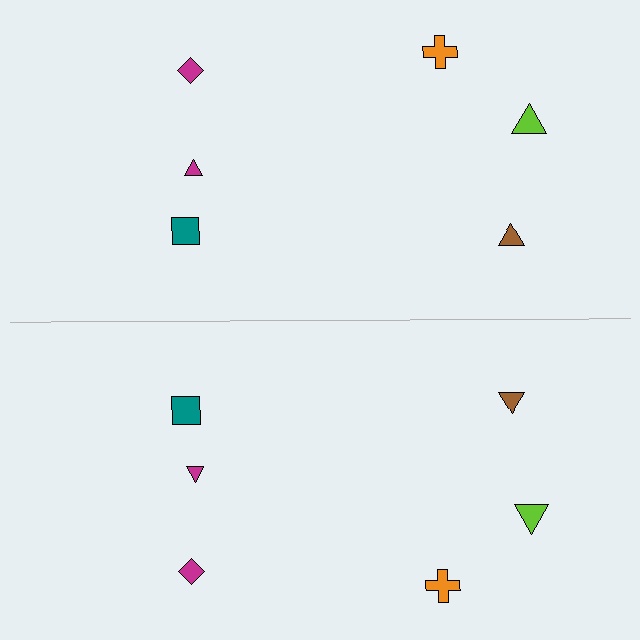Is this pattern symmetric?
Yes, this pattern has bilateral (reflection) symmetry.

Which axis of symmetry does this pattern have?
The pattern has a horizontal axis of symmetry running through the center of the image.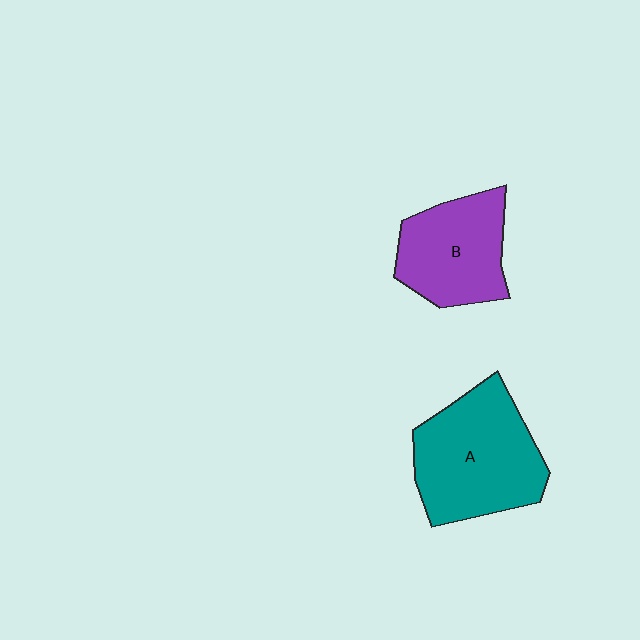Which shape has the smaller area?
Shape B (purple).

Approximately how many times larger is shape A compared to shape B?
Approximately 1.3 times.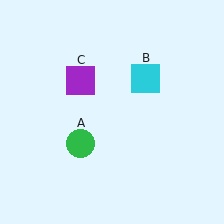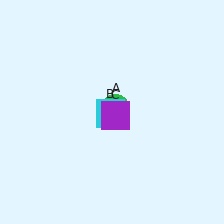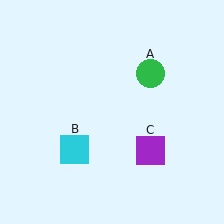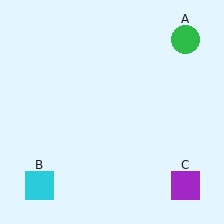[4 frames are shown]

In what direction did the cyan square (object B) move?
The cyan square (object B) moved down and to the left.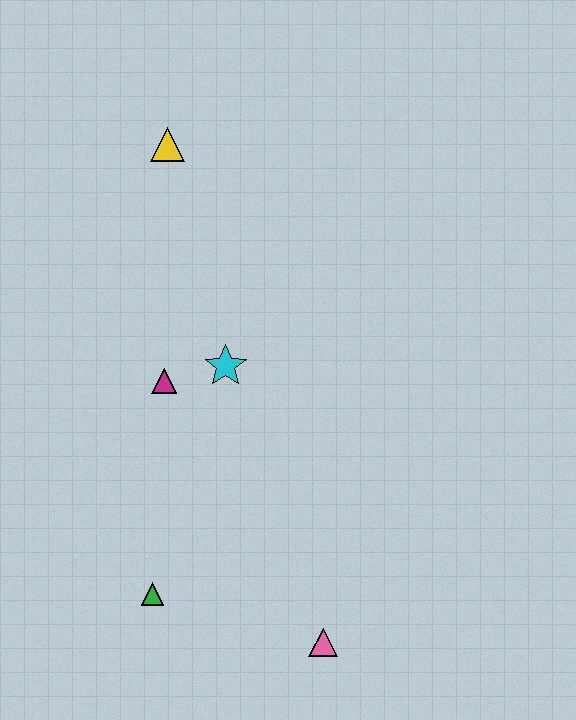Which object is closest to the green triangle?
The pink triangle is closest to the green triangle.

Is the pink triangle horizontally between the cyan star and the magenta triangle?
No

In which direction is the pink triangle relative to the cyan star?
The pink triangle is below the cyan star.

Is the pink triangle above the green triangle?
No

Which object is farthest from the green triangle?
The yellow triangle is farthest from the green triangle.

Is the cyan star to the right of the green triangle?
Yes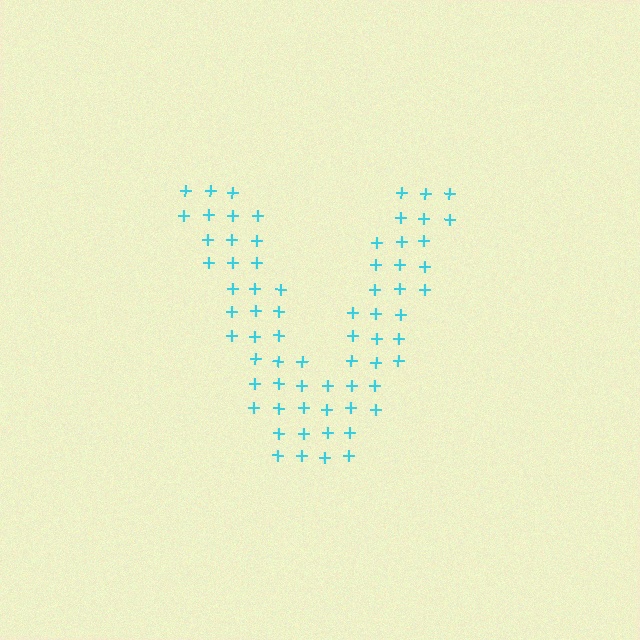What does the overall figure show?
The overall figure shows the letter V.